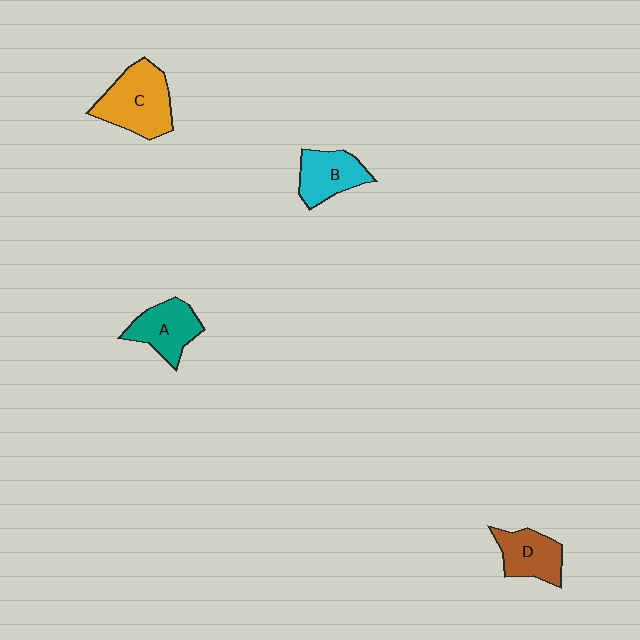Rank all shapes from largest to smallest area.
From largest to smallest: C (orange), A (teal), B (cyan), D (brown).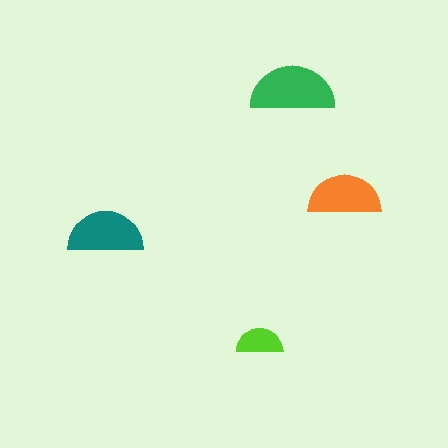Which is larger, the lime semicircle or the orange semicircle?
The orange one.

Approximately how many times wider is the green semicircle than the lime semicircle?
About 2 times wider.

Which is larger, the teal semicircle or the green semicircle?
The green one.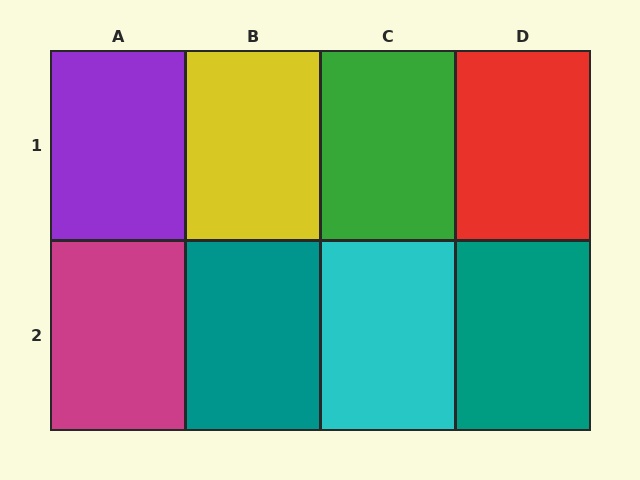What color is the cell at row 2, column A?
Magenta.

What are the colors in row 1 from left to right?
Purple, yellow, green, red.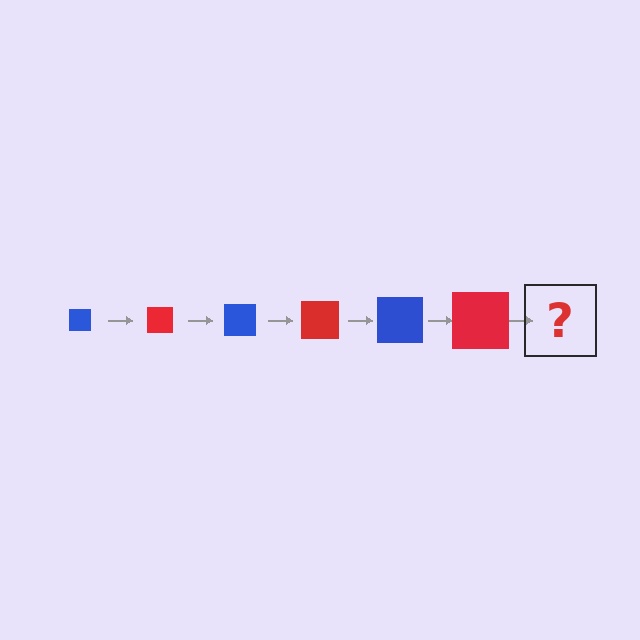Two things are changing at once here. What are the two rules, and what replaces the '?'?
The two rules are that the square grows larger each step and the color cycles through blue and red. The '?' should be a blue square, larger than the previous one.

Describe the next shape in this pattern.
It should be a blue square, larger than the previous one.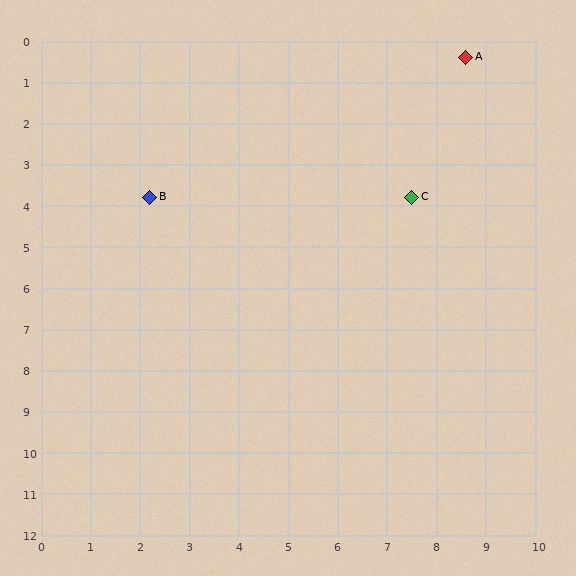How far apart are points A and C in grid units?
Points A and C are about 3.6 grid units apart.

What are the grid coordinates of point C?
Point C is at approximately (7.5, 3.8).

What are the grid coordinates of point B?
Point B is at approximately (2.2, 3.8).